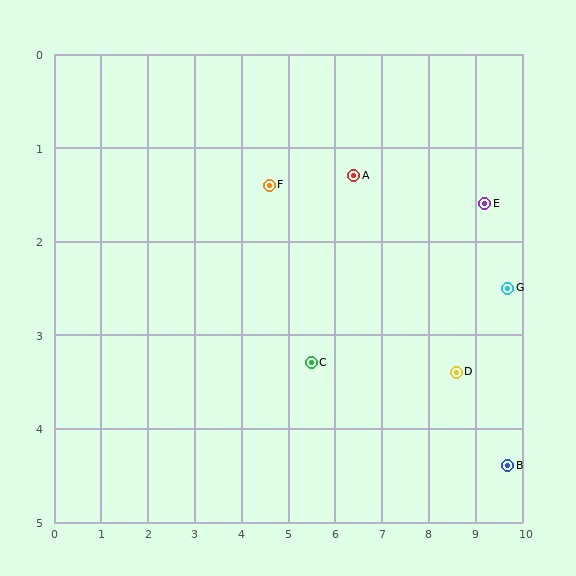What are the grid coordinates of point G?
Point G is at approximately (9.7, 2.5).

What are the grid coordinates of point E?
Point E is at approximately (9.2, 1.6).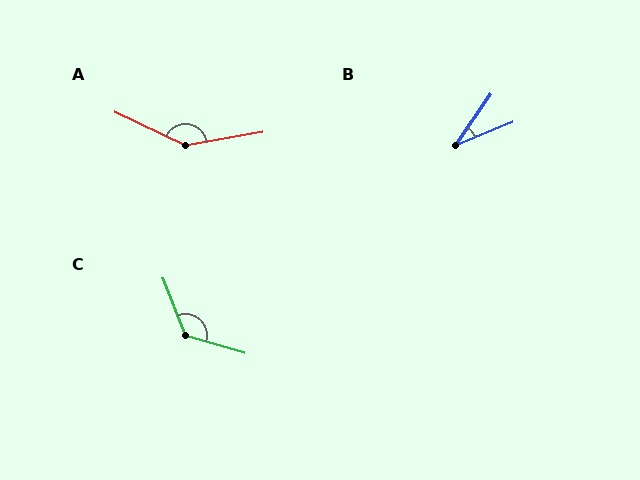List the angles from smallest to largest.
B (33°), C (128°), A (144°).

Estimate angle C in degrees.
Approximately 128 degrees.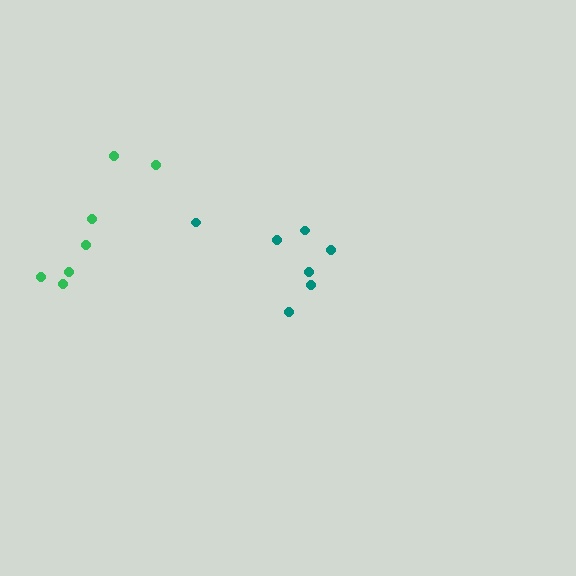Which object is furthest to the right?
The teal cluster is rightmost.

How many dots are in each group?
Group 1: 7 dots, Group 2: 7 dots (14 total).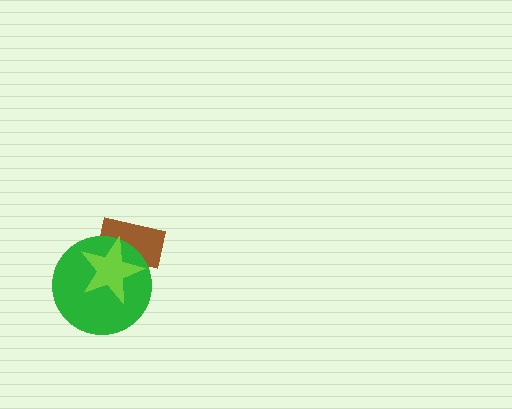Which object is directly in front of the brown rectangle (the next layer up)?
The green circle is directly in front of the brown rectangle.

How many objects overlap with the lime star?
2 objects overlap with the lime star.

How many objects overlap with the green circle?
2 objects overlap with the green circle.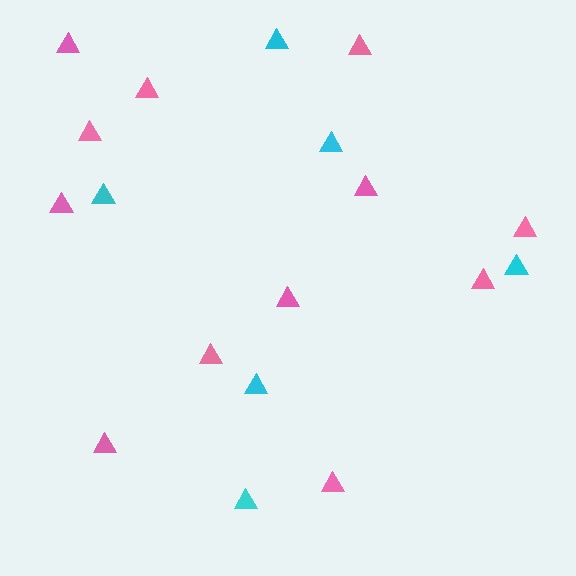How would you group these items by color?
There are 2 groups: one group of pink triangles (12) and one group of cyan triangles (6).